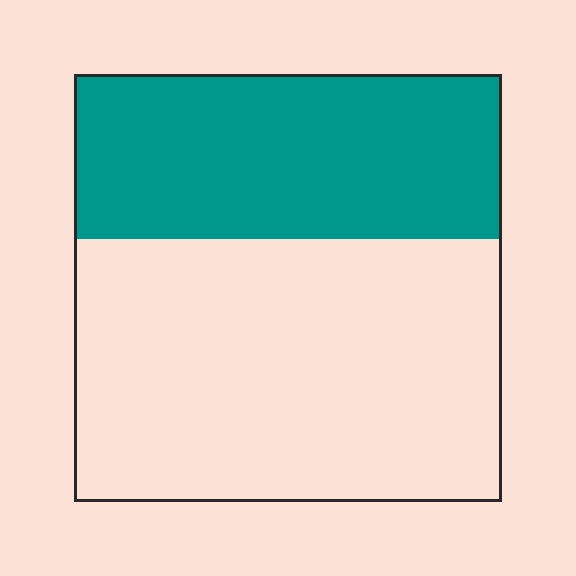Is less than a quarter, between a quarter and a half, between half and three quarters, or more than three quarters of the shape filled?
Between a quarter and a half.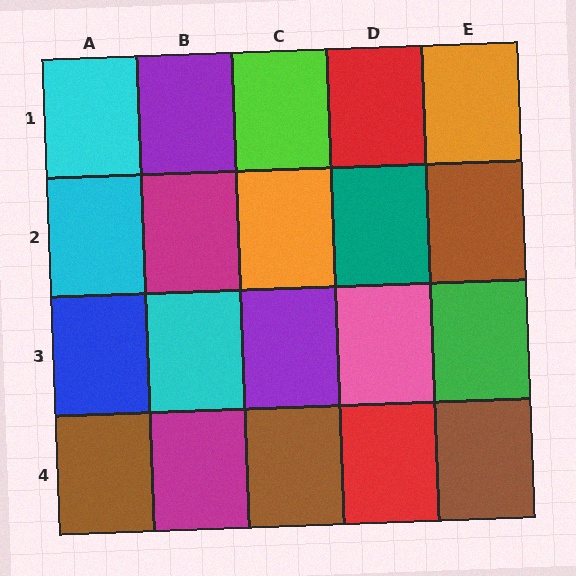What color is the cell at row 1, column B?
Purple.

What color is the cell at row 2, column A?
Cyan.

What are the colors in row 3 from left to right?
Blue, cyan, purple, pink, green.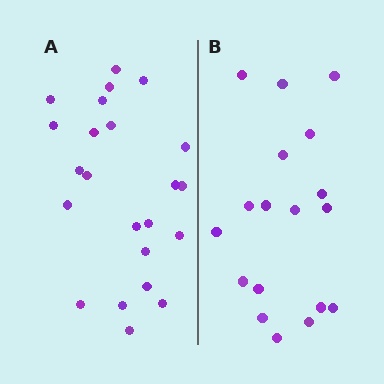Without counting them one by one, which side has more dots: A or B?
Region A (the left region) has more dots.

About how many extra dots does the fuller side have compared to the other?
Region A has about 5 more dots than region B.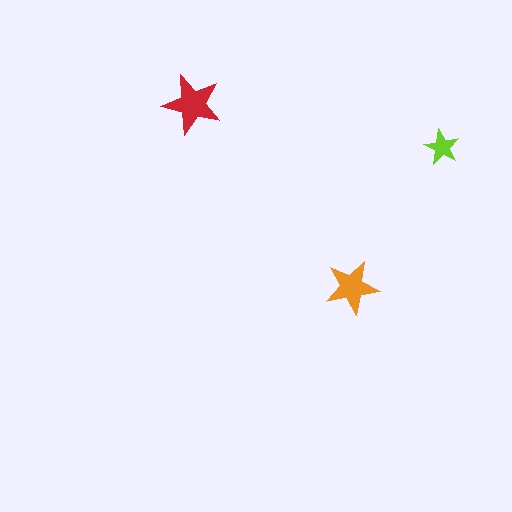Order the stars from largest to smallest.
the red one, the orange one, the lime one.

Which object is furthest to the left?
The red star is leftmost.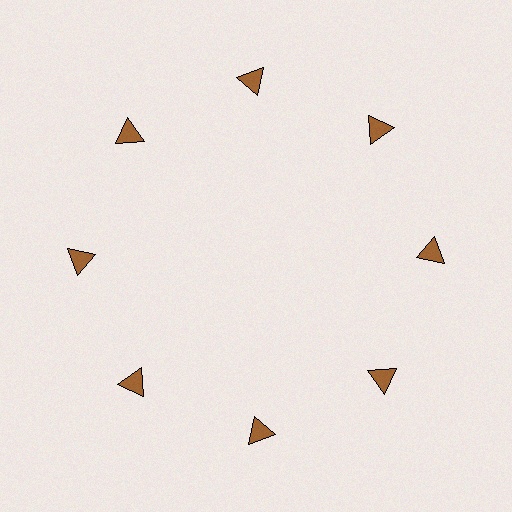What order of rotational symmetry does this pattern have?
This pattern has 8-fold rotational symmetry.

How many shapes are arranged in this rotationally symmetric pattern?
There are 8 shapes, arranged in 8 groups of 1.